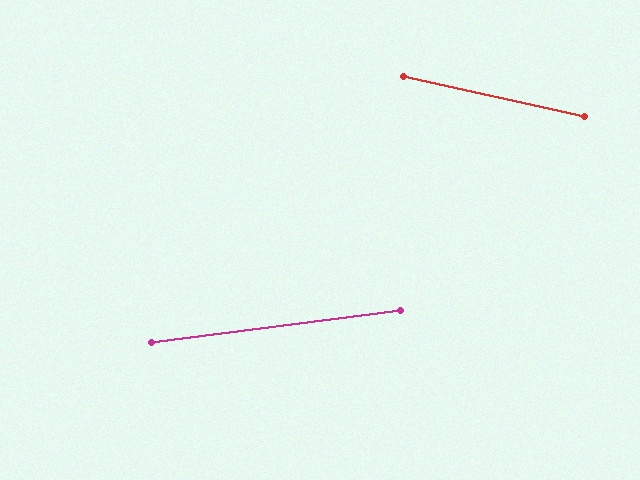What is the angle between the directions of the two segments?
Approximately 20 degrees.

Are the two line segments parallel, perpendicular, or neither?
Neither parallel nor perpendicular — they differ by about 20°.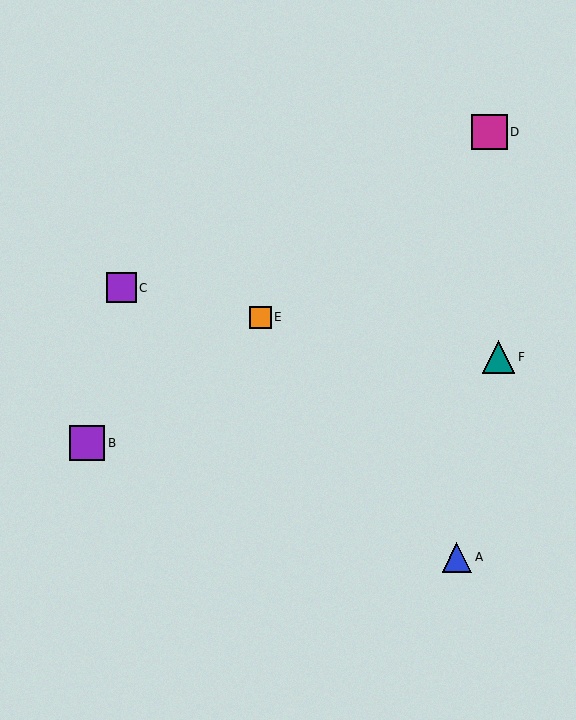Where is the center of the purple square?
The center of the purple square is at (87, 443).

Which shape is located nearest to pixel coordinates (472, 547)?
The blue triangle (labeled A) at (457, 557) is nearest to that location.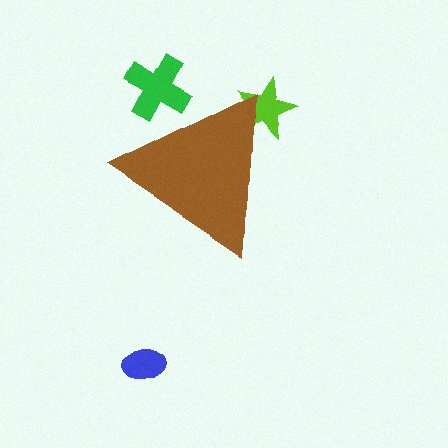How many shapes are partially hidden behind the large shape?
2 shapes are partially hidden.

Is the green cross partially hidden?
Yes, the green cross is partially hidden behind the brown triangle.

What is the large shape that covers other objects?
A brown triangle.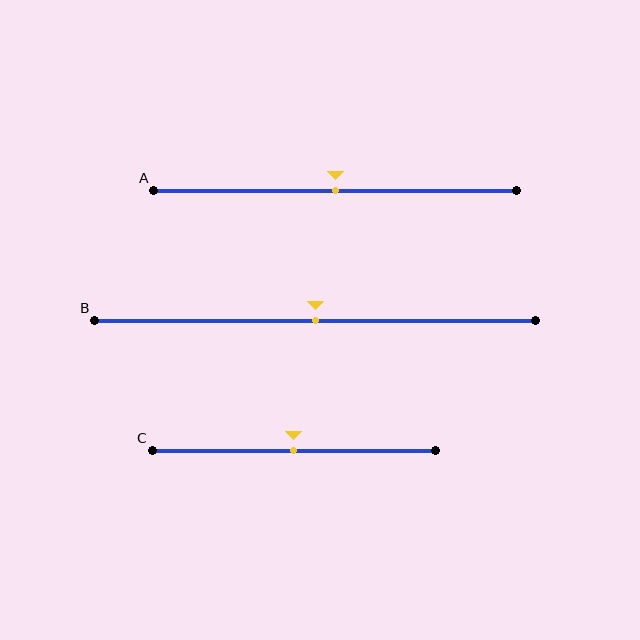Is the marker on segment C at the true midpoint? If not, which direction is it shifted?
Yes, the marker on segment C is at the true midpoint.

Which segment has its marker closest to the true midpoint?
Segment A has its marker closest to the true midpoint.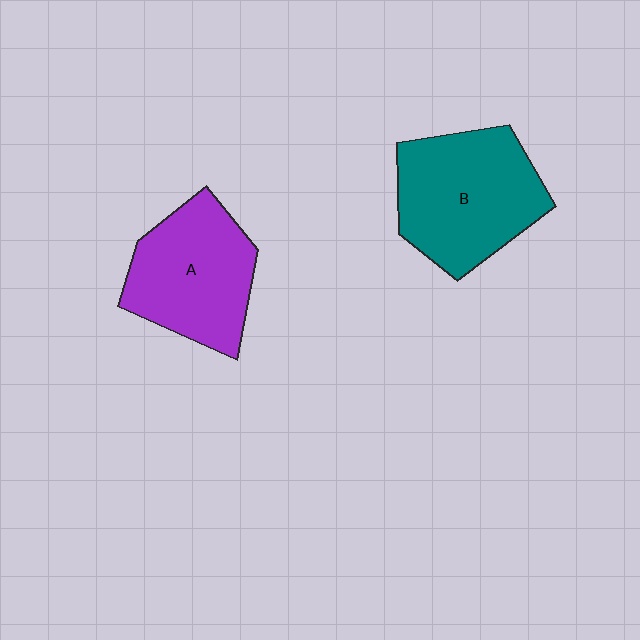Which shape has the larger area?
Shape B (teal).